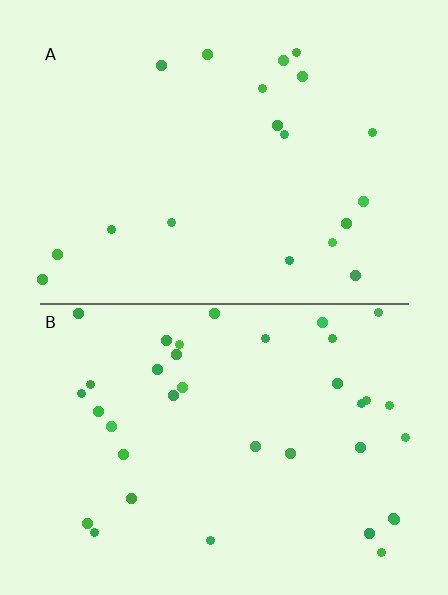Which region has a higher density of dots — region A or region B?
B (the bottom).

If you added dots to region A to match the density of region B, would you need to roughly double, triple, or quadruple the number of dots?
Approximately double.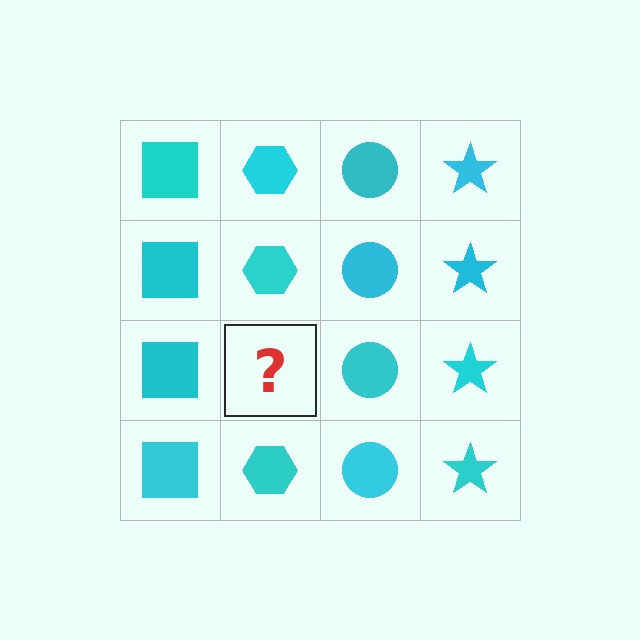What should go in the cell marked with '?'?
The missing cell should contain a cyan hexagon.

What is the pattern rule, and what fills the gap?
The rule is that each column has a consistent shape. The gap should be filled with a cyan hexagon.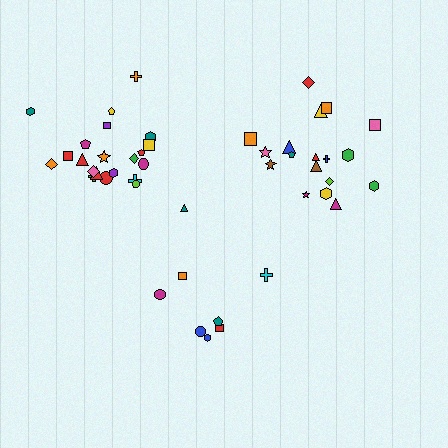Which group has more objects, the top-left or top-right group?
The top-left group.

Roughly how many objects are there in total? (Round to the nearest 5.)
Roughly 45 objects in total.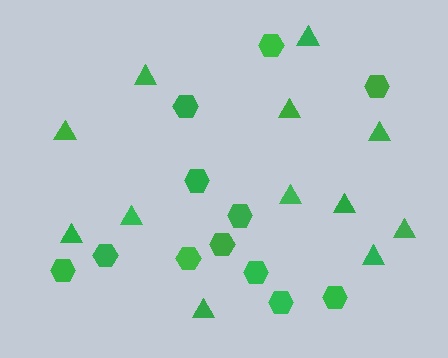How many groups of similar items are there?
There are 2 groups: one group of triangles (12) and one group of hexagons (12).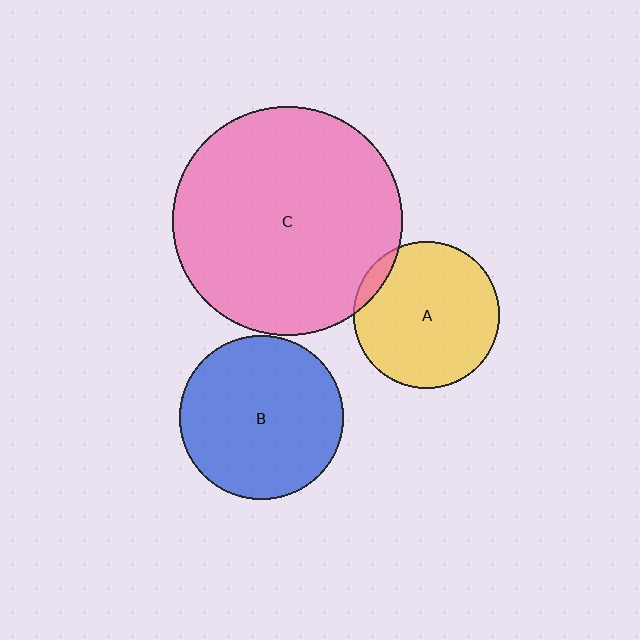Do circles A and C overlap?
Yes.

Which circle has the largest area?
Circle C (pink).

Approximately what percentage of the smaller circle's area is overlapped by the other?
Approximately 5%.